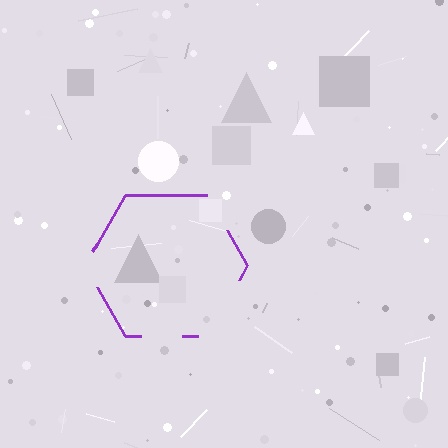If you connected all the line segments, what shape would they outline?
They would outline a hexagon.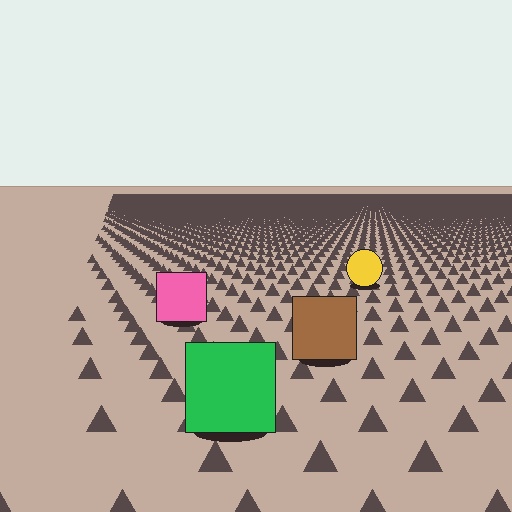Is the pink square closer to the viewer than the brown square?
No. The brown square is closer — you can tell from the texture gradient: the ground texture is coarser near it.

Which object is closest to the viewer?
The green square is closest. The texture marks near it are larger and more spread out.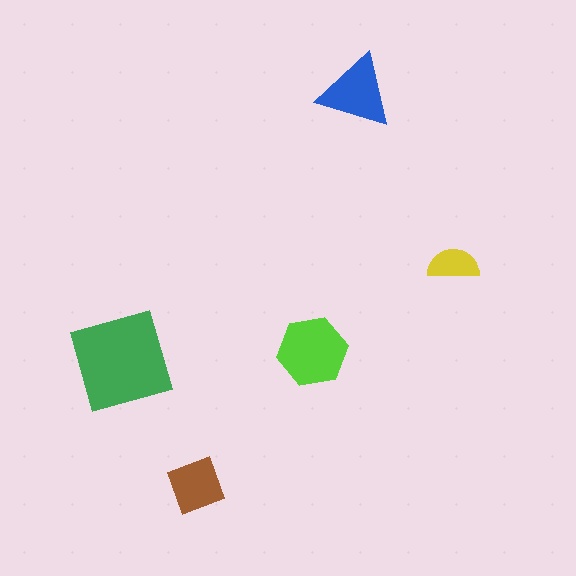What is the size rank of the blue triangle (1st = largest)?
3rd.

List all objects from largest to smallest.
The green diamond, the lime hexagon, the blue triangle, the brown square, the yellow semicircle.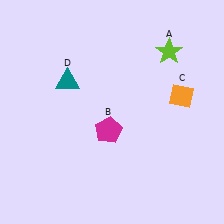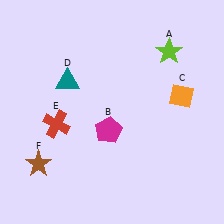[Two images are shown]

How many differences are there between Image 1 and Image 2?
There are 2 differences between the two images.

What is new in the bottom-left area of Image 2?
A red cross (E) was added in the bottom-left area of Image 2.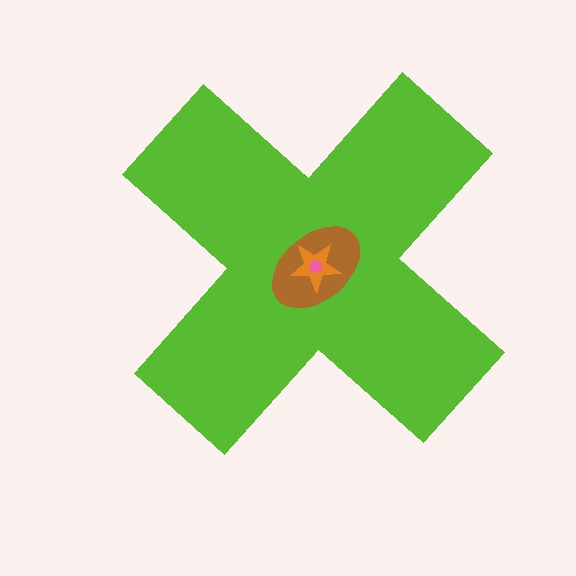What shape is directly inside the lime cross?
The brown ellipse.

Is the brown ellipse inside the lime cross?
Yes.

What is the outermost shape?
The lime cross.